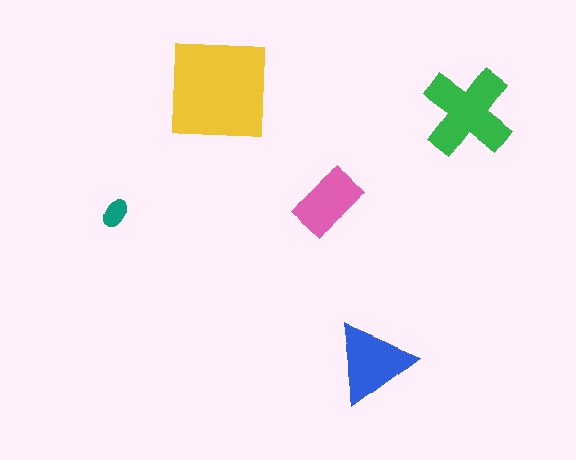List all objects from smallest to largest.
The teal ellipse, the pink rectangle, the blue triangle, the green cross, the yellow square.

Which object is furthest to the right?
The green cross is rightmost.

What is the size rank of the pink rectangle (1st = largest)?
4th.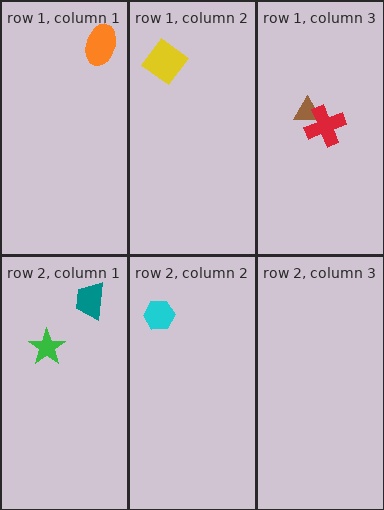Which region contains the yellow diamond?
The row 1, column 2 region.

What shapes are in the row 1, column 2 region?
The yellow diamond.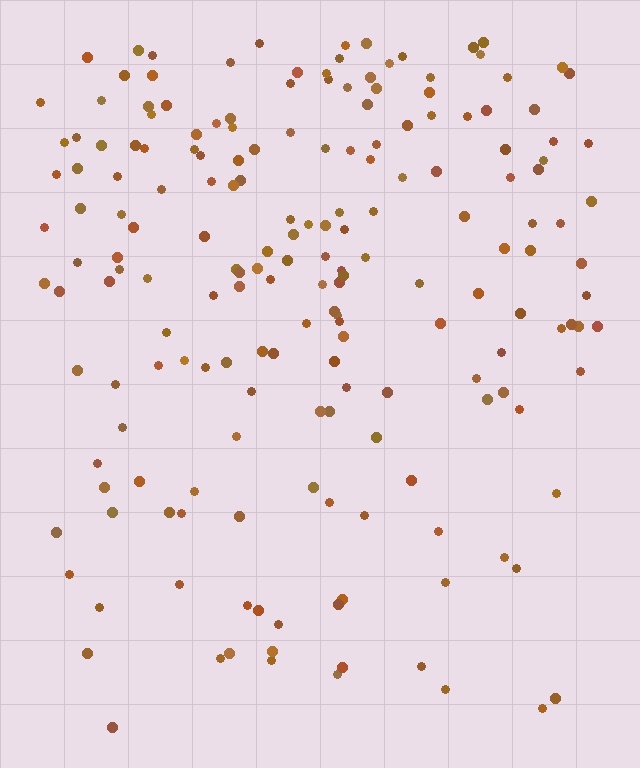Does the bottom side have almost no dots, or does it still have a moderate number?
Still a moderate number, just noticeably fewer than the top.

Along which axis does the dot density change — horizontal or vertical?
Vertical.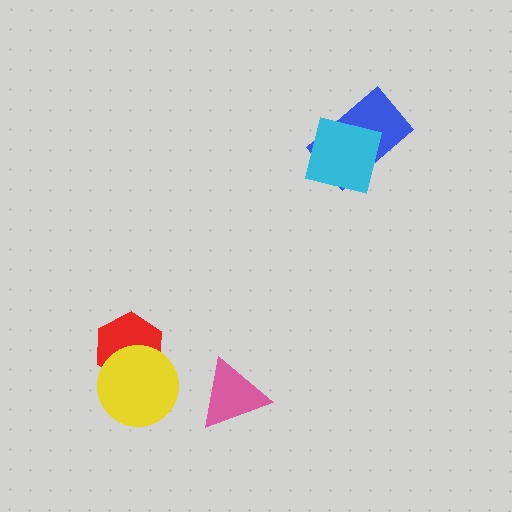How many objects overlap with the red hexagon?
1 object overlaps with the red hexagon.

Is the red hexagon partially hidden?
Yes, it is partially covered by another shape.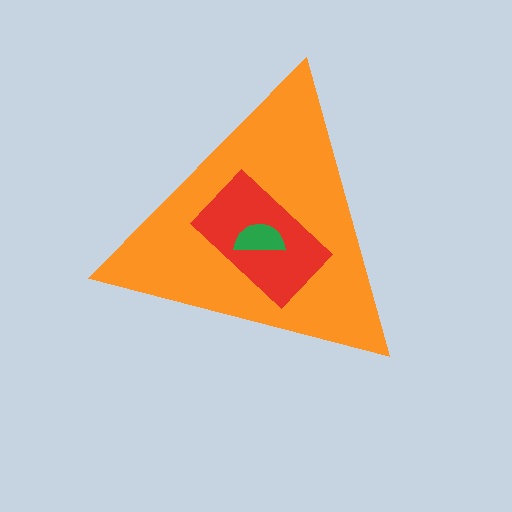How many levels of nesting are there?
3.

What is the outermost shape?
The orange triangle.